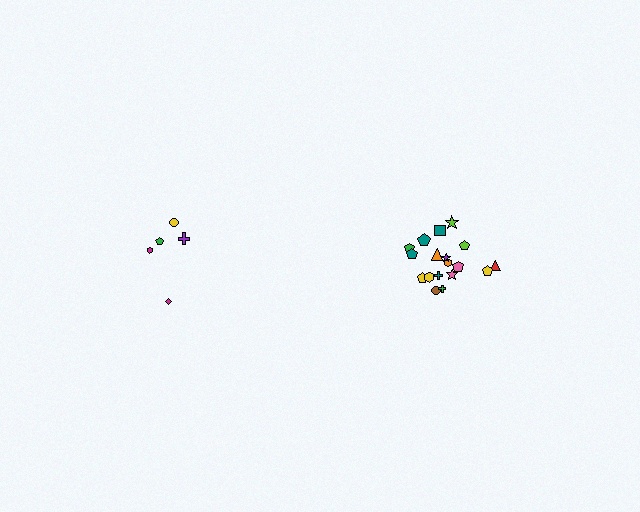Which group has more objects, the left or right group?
The right group.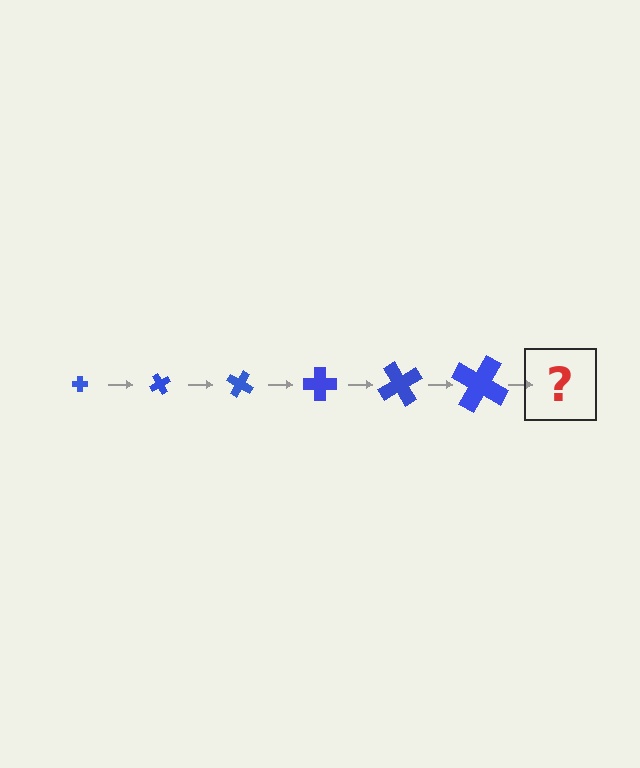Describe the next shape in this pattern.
It should be a cross, larger than the previous one and rotated 360 degrees from the start.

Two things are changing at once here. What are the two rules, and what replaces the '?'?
The two rules are that the cross grows larger each step and it rotates 60 degrees each step. The '?' should be a cross, larger than the previous one and rotated 360 degrees from the start.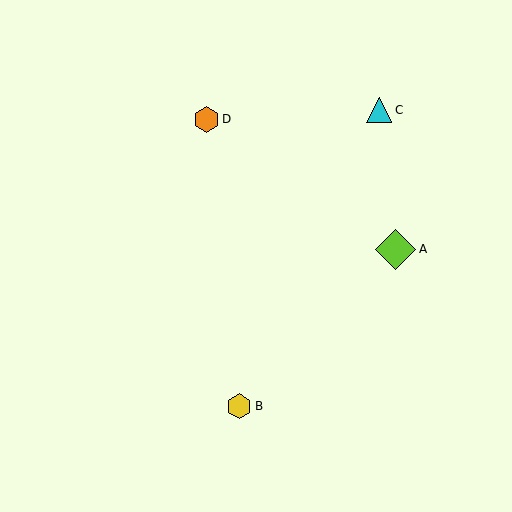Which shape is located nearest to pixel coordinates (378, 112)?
The cyan triangle (labeled C) at (379, 110) is nearest to that location.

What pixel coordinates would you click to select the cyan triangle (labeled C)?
Click at (379, 110) to select the cyan triangle C.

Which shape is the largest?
The lime diamond (labeled A) is the largest.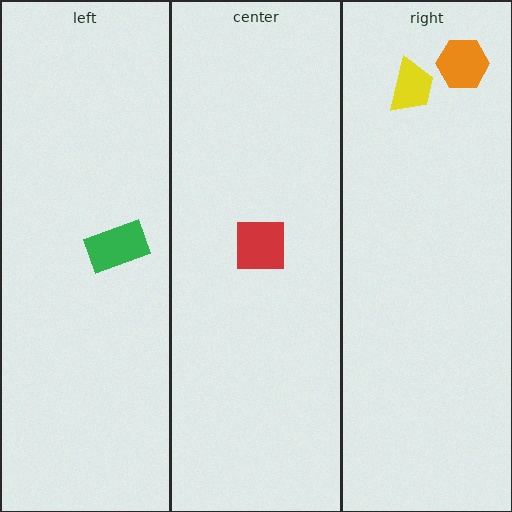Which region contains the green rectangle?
The left region.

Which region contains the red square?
The center region.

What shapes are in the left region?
The green rectangle.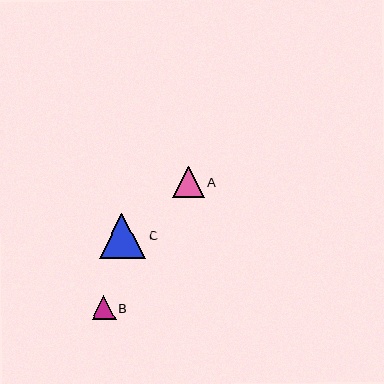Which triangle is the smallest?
Triangle B is the smallest with a size of approximately 24 pixels.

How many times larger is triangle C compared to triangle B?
Triangle C is approximately 1.9 times the size of triangle B.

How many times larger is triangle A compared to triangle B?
Triangle A is approximately 1.3 times the size of triangle B.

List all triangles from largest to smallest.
From largest to smallest: C, A, B.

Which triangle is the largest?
Triangle C is the largest with a size of approximately 46 pixels.